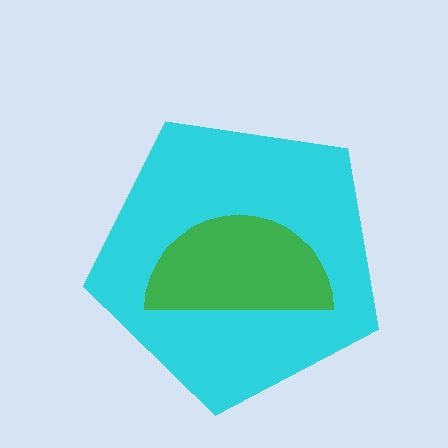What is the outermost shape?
The cyan pentagon.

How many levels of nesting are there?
2.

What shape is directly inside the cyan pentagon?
The green semicircle.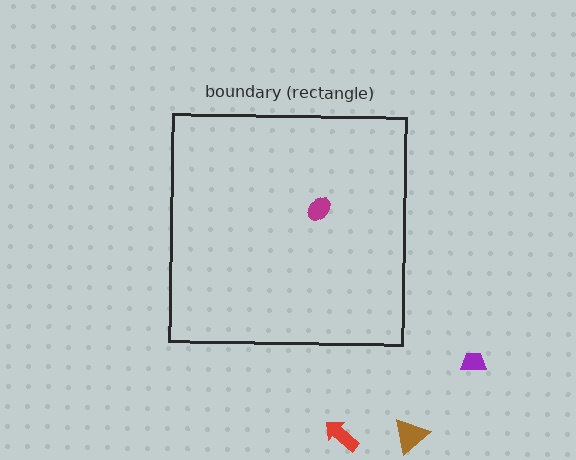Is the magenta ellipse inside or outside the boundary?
Inside.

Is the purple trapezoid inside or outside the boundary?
Outside.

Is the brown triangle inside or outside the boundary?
Outside.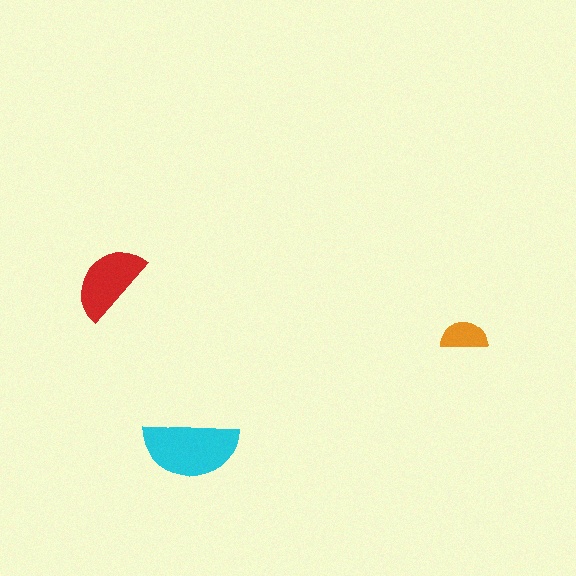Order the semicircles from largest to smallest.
the cyan one, the red one, the orange one.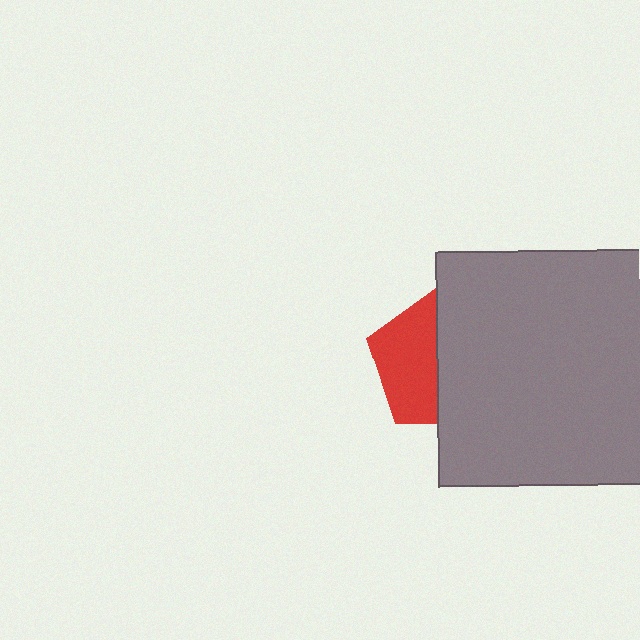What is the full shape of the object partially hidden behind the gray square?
The partially hidden object is a red pentagon.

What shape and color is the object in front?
The object in front is a gray square.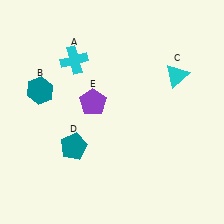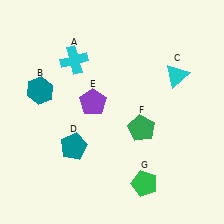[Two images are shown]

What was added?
A green pentagon (F), a green pentagon (G) were added in Image 2.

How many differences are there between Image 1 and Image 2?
There are 2 differences between the two images.